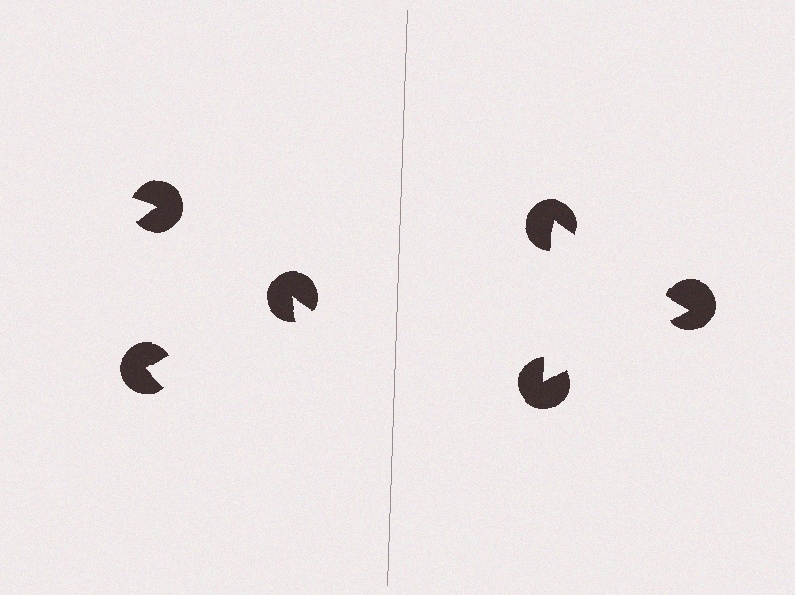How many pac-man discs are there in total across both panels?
6 — 3 on each side.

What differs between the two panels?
The pac-man discs are positioned identically on both sides; only the wedge orientations differ. On the right they align to a triangle; on the left they are misaligned.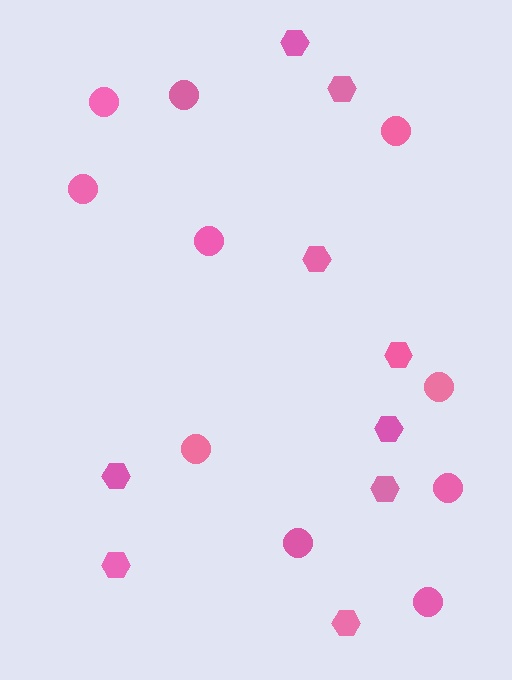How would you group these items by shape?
There are 2 groups: one group of circles (10) and one group of hexagons (9).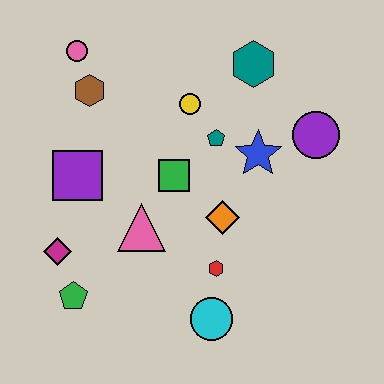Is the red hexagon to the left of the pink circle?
No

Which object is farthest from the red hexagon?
The pink circle is farthest from the red hexagon.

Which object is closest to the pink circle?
The brown hexagon is closest to the pink circle.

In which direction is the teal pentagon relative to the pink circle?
The teal pentagon is to the right of the pink circle.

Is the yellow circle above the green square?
Yes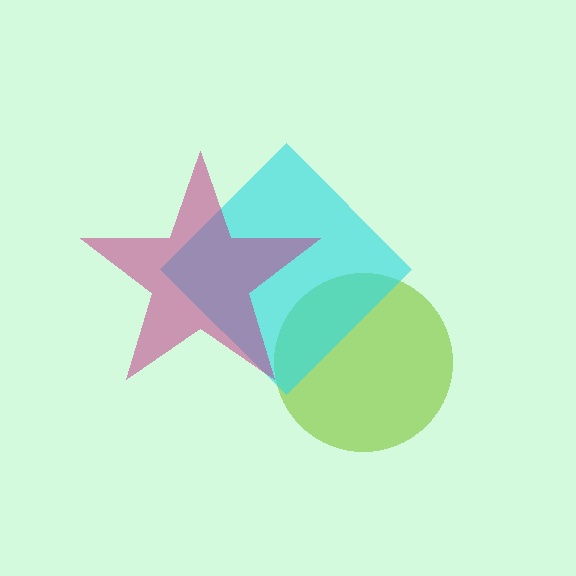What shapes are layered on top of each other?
The layered shapes are: a lime circle, a cyan diamond, a magenta star.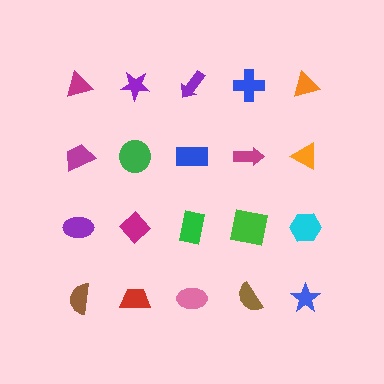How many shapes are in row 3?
5 shapes.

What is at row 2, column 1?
A magenta trapezoid.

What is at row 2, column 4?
A magenta arrow.